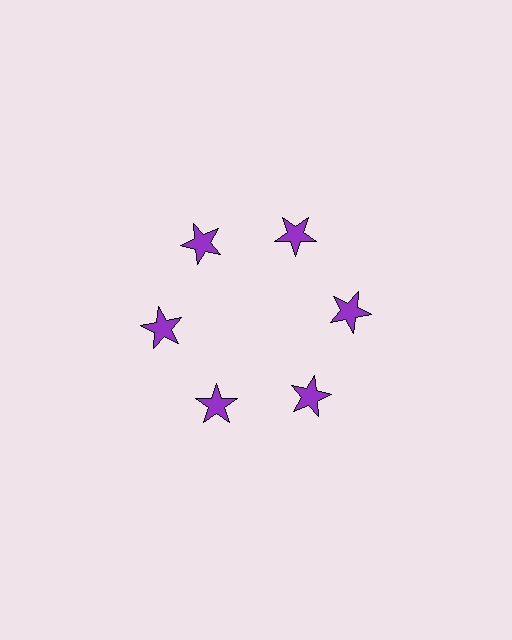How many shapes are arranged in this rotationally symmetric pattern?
There are 6 shapes, arranged in 6 groups of 1.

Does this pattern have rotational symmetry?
Yes, this pattern has 6-fold rotational symmetry. It looks the same after rotating 60 degrees around the center.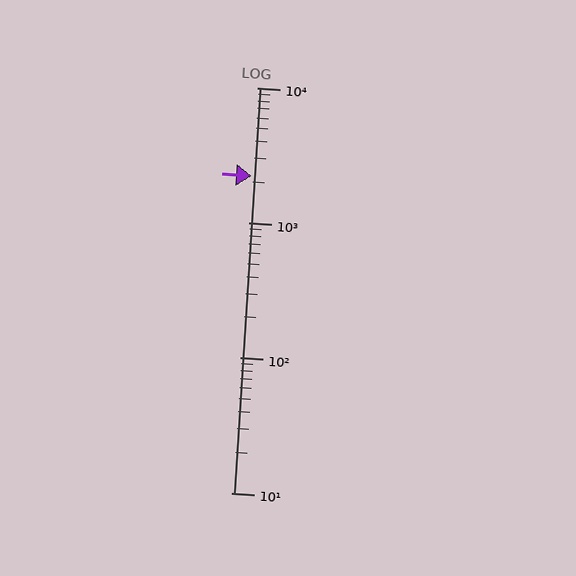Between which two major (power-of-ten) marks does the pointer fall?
The pointer is between 1000 and 10000.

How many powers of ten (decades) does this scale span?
The scale spans 3 decades, from 10 to 10000.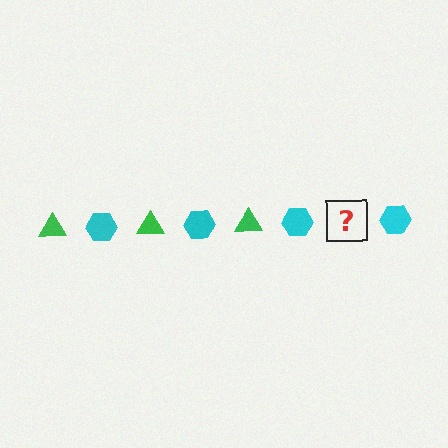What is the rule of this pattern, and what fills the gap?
The rule is that the pattern alternates between green triangle and cyan hexagon. The gap should be filled with a green triangle.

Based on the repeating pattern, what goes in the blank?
The blank should be a green triangle.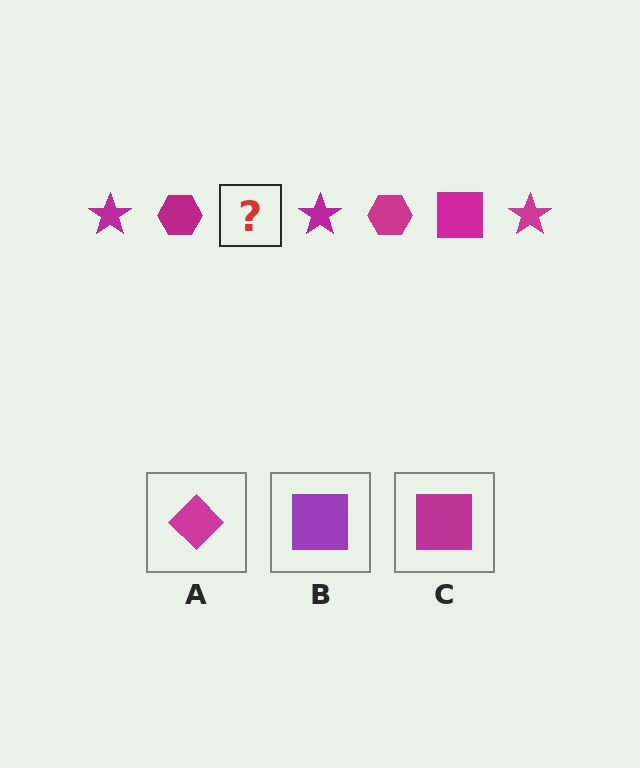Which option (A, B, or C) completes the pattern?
C.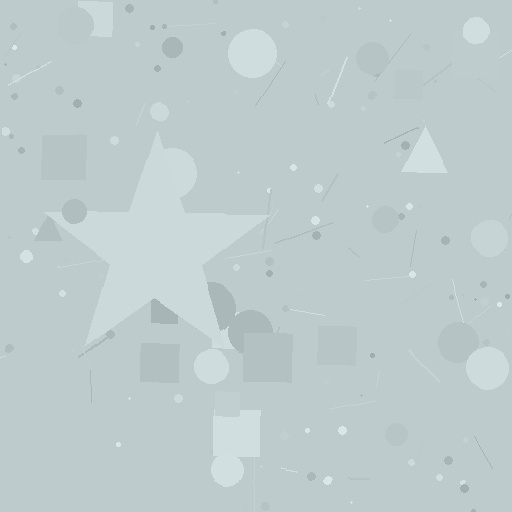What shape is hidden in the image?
A star is hidden in the image.